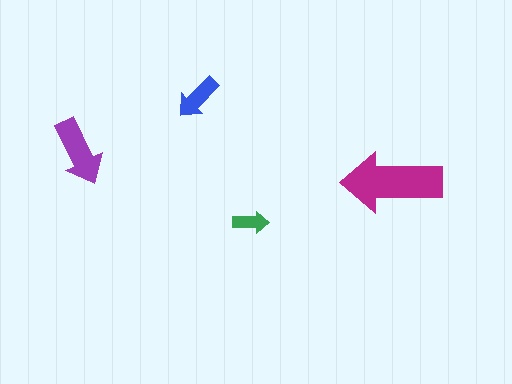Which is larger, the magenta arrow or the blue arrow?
The magenta one.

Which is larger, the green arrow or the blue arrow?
The blue one.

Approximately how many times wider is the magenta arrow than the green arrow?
About 3 times wider.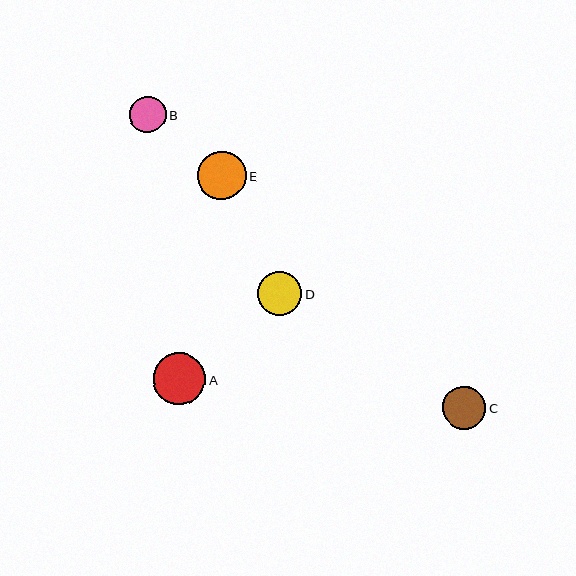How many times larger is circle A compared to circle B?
Circle A is approximately 1.4 times the size of circle B.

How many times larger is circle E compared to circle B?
Circle E is approximately 1.3 times the size of circle B.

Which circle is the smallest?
Circle B is the smallest with a size of approximately 37 pixels.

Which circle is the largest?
Circle A is the largest with a size of approximately 52 pixels.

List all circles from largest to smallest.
From largest to smallest: A, E, D, C, B.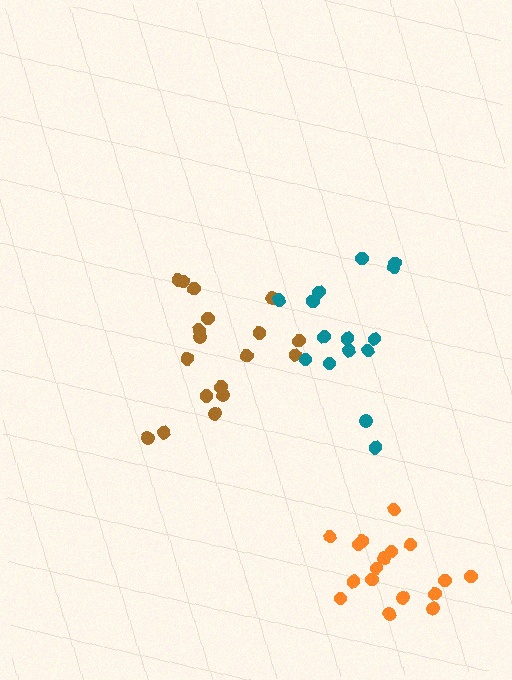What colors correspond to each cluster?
The clusters are colored: orange, brown, teal.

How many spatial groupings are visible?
There are 3 spatial groupings.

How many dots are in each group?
Group 1: 17 dots, Group 2: 18 dots, Group 3: 15 dots (50 total).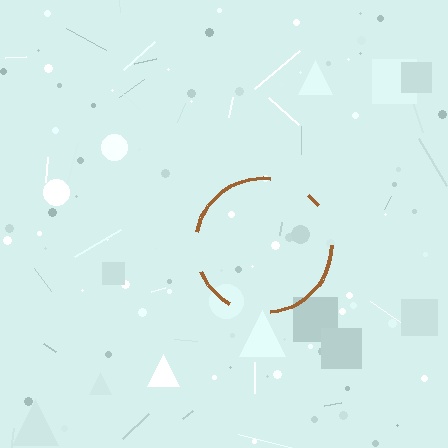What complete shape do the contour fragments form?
The contour fragments form a circle.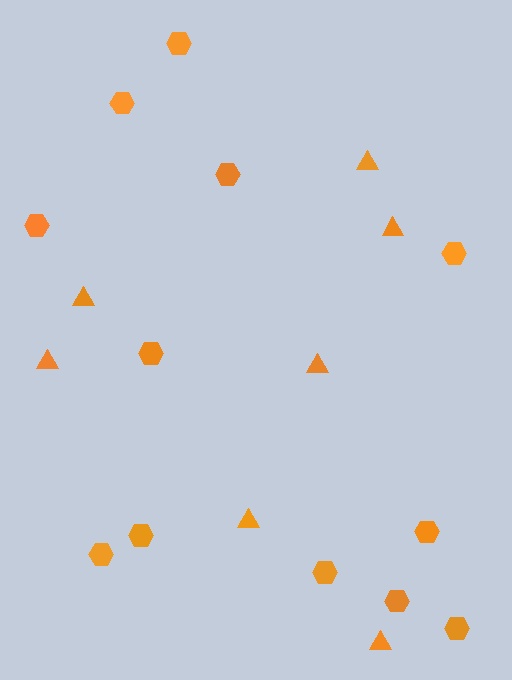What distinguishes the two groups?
There are 2 groups: one group of hexagons (12) and one group of triangles (7).